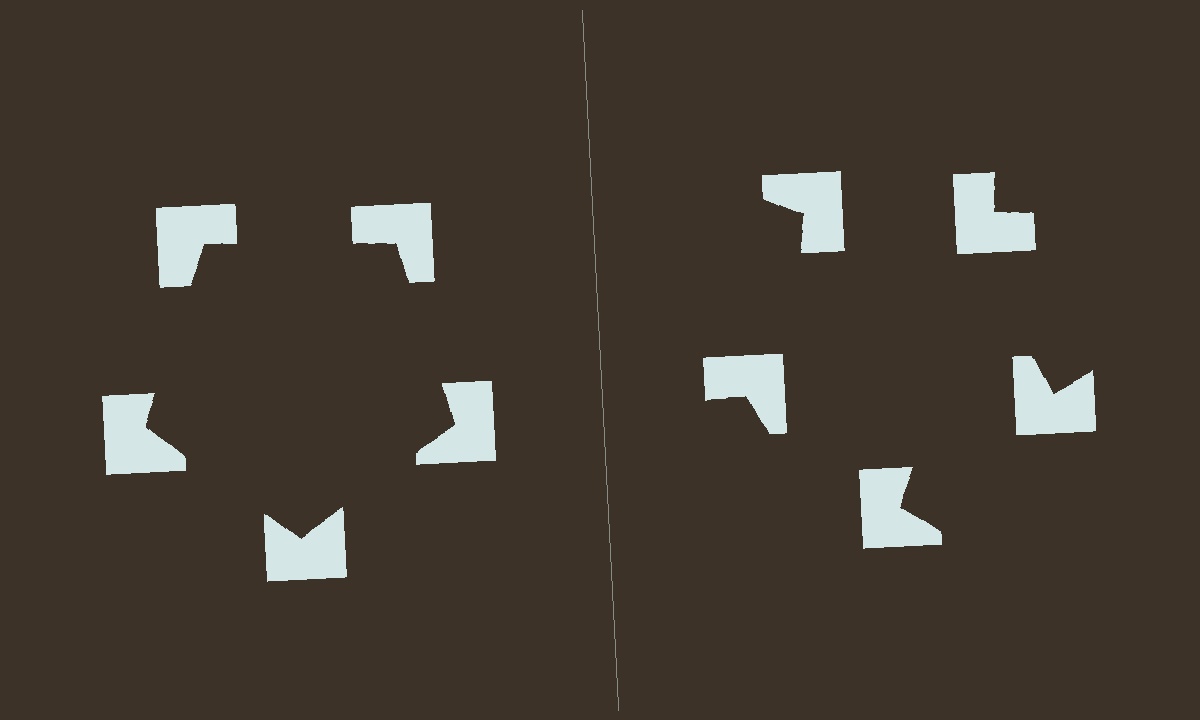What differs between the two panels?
The notched squares are positioned identically on both sides; only the wedge orientations differ. On the left they align to a pentagon; on the right they are misaligned.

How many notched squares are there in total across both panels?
10 — 5 on each side.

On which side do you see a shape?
An illusory pentagon appears on the left side. On the right side the wedge cuts are rotated, so no coherent shape forms.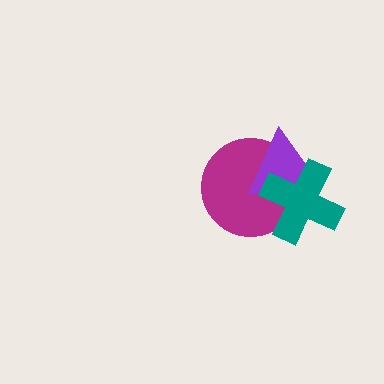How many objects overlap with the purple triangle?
2 objects overlap with the purple triangle.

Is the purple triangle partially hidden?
Yes, it is partially covered by another shape.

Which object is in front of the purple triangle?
The teal cross is in front of the purple triangle.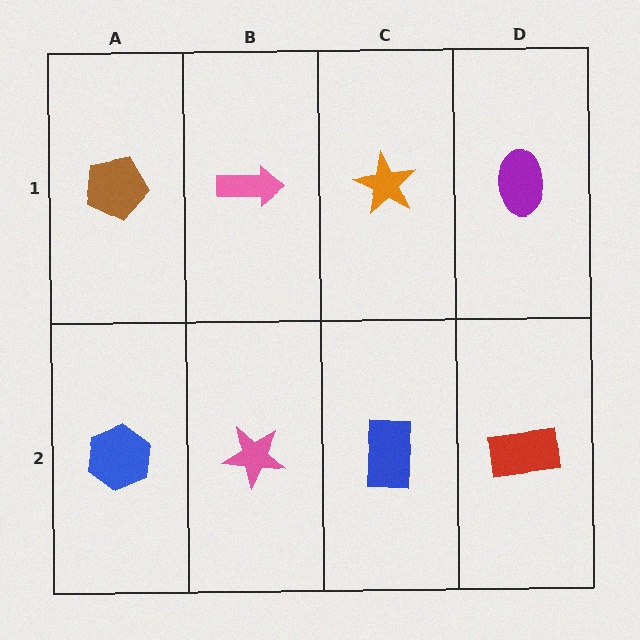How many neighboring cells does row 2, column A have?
2.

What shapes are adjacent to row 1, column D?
A red rectangle (row 2, column D), an orange star (row 1, column C).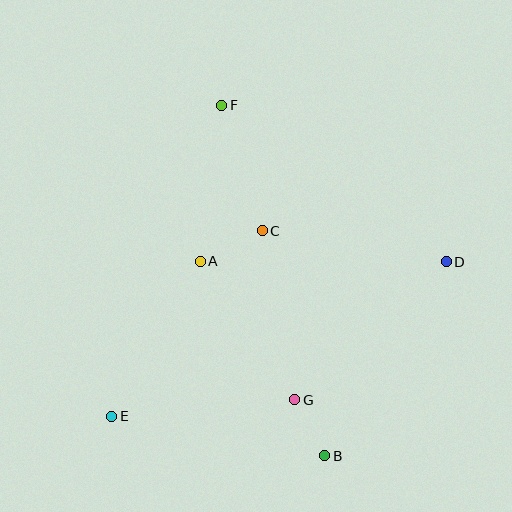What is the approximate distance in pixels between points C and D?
The distance between C and D is approximately 187 pixels.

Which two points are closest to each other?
Points B and G are closest to each other.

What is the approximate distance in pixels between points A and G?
The distance between A and G is approximately 168 pixels.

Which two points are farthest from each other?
Points D and E are farthest from each other.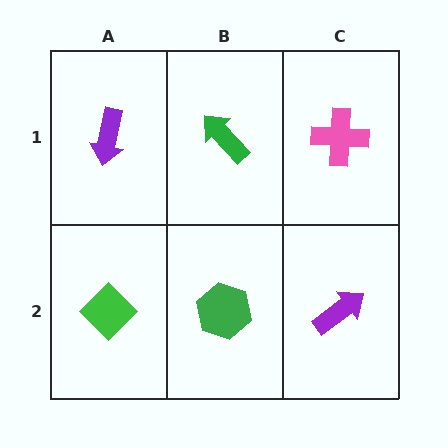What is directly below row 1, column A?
A green diamond.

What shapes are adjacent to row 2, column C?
A pink cross (row 1, column C), a green hexagon (row 2, column B).